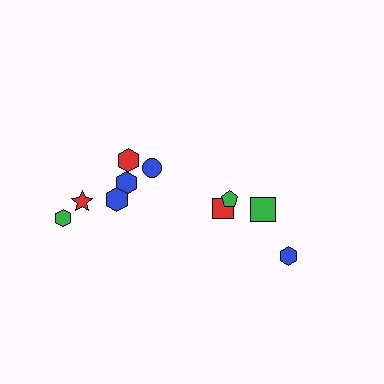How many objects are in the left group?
There are 6 objects.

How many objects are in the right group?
There are 4 objects.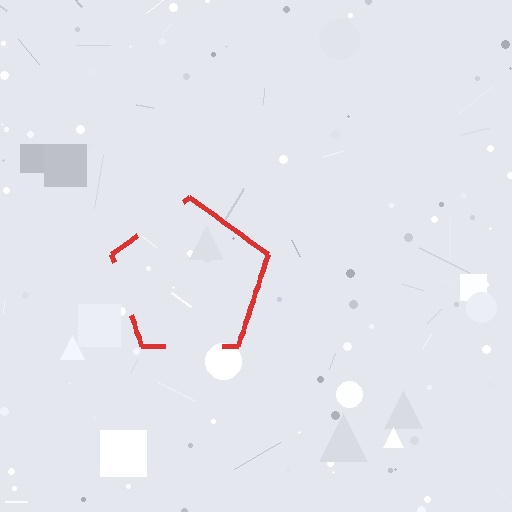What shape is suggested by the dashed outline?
The dashed outline suggests a pentagon.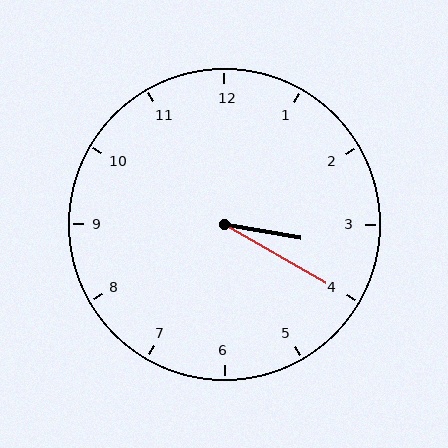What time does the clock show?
3:20.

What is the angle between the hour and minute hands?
Approximately 20 degrees.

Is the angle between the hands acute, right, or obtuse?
It is acute.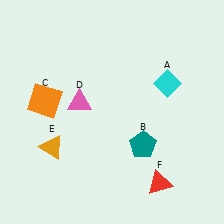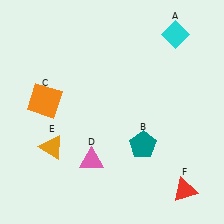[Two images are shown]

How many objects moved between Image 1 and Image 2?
3 objects moved between the two images.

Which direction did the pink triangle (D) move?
The pink triangle (D) moved down.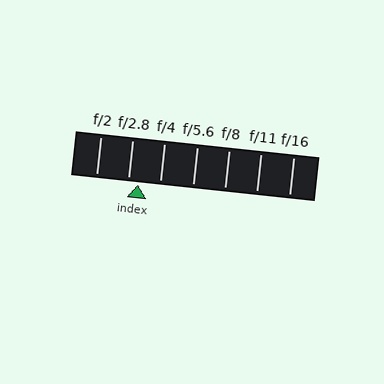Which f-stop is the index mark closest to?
The index mark is closest to f/2.8.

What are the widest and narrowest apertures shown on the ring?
The widest aperture shown is f/2 and the narrowest is f/16.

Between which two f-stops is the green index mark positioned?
The index mark is between f/2.8 and f/4.